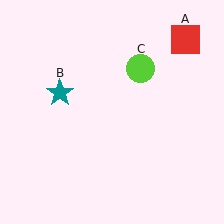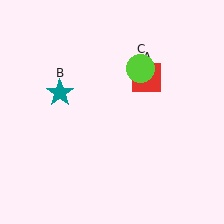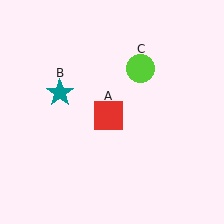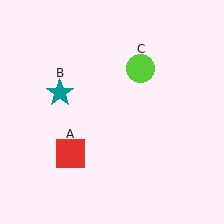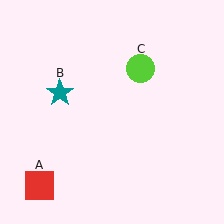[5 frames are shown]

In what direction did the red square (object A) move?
The red square (object A) moved down and to the left.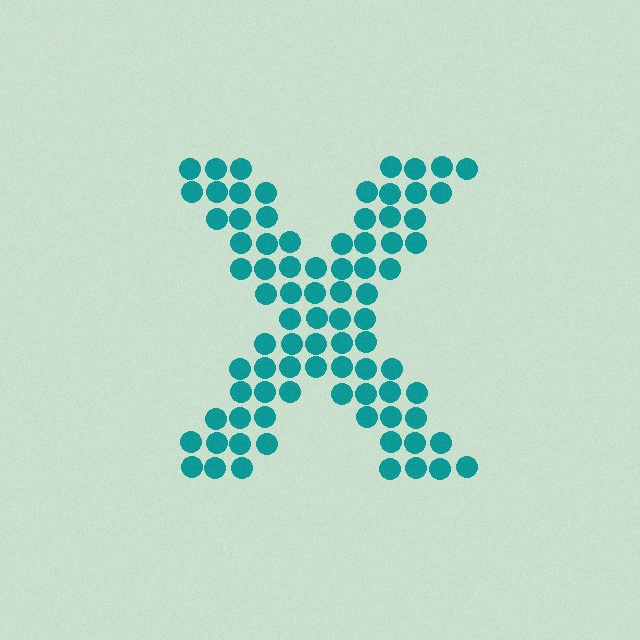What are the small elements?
The small elements are circles.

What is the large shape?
The large shape is the letter X.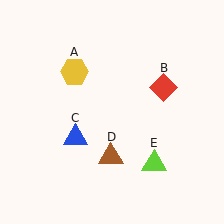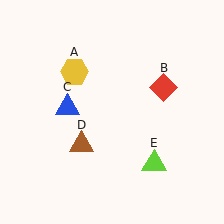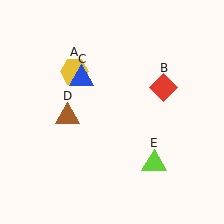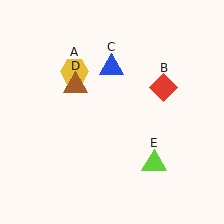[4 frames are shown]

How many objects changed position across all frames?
2 objects changed position: blue triangle (object C), brown triangle (object D).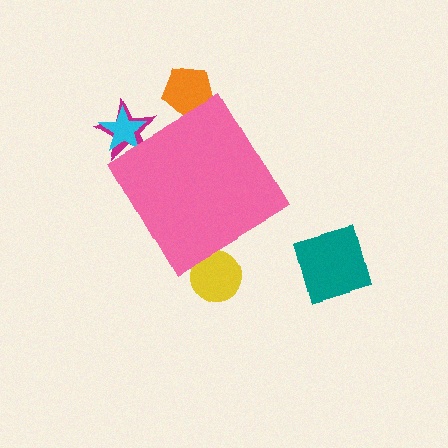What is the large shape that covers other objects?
A pink diamond.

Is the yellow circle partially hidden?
Yes, the yellow circle is partially hidden behind the pink diamond.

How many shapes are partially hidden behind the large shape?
4 shapes are partially hidden.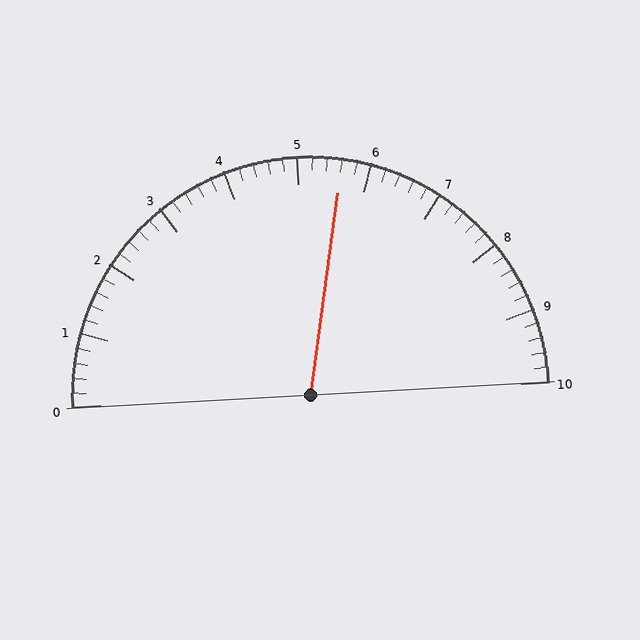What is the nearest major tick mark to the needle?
The nearest major tick mark is 6.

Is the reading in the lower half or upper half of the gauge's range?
The reading is in the upper half of the range (0 to 10).